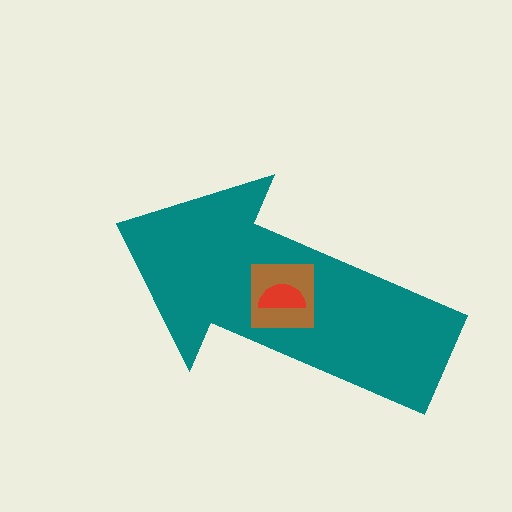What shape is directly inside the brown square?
The red semicircle.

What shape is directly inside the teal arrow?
The brown square.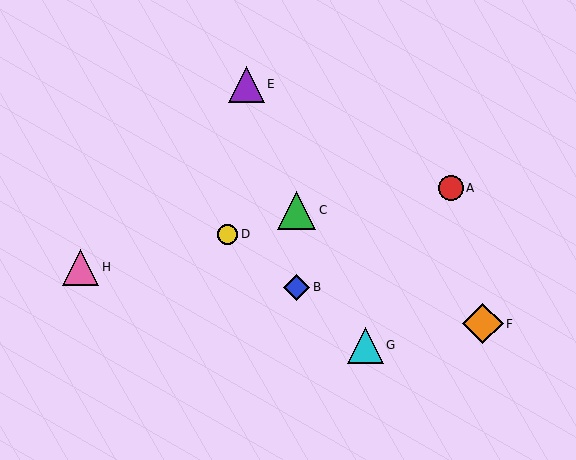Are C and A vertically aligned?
No, C is at x≈297 and A is at x≈451.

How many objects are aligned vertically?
2 objects (B, C) are aligned vertically.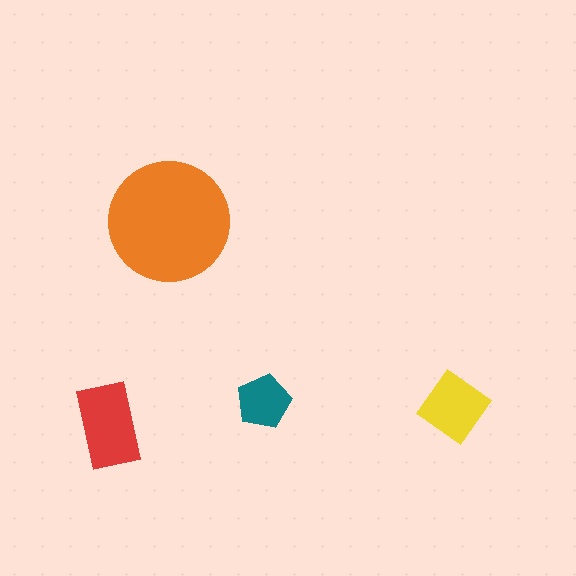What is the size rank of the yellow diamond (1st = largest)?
3rd.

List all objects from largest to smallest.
The orange circle, the red rectangle, the yellow diamond, the teal pentagon.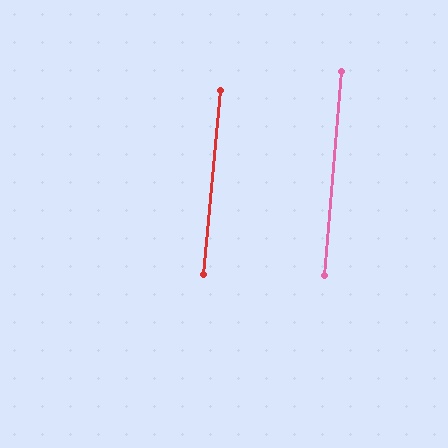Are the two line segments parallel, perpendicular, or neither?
Parallel — their directions differ by only 0.4°.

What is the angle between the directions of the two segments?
Approximately 0 degrees.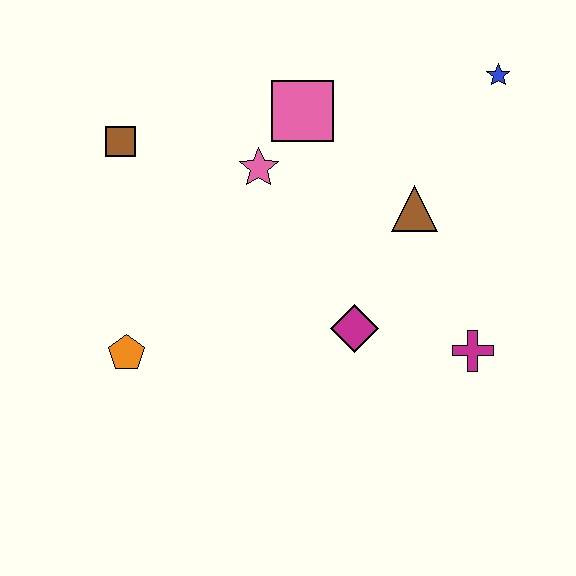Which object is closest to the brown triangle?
The magenta diamond is closest to the brown triangle.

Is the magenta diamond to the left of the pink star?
No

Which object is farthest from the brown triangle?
The orange pentagon is farthest from the brown triangle.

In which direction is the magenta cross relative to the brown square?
The magenta cross is to the right of the brown square.